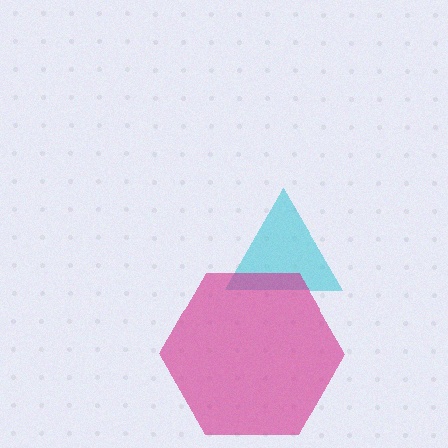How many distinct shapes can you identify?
There are 2 distinct shapes: a cyan triangle, a magenta hexagon.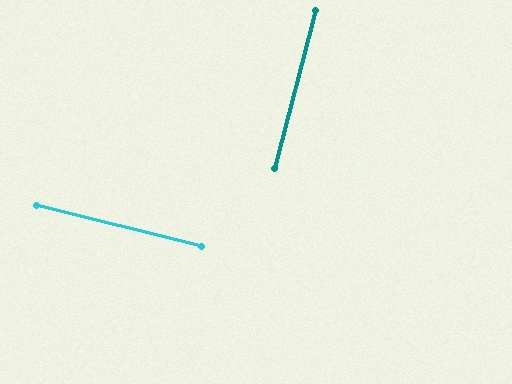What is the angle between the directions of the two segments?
Approximately 89 degrees.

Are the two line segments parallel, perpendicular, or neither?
Perpendicular — they meet at approximately 89°.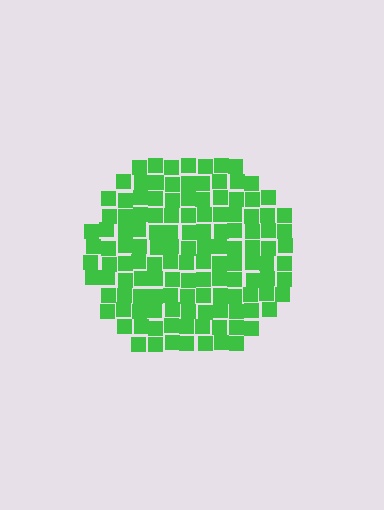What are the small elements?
The small elements are squares.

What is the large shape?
The large shape is a circle.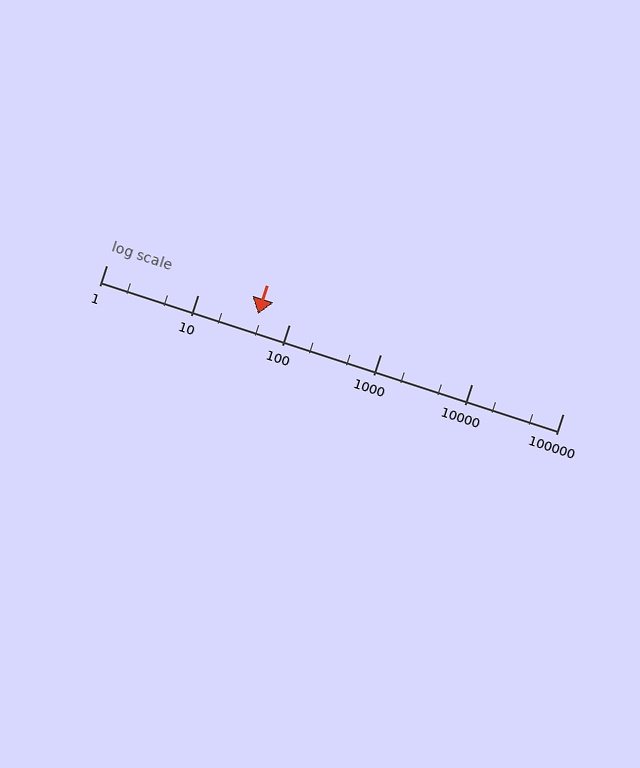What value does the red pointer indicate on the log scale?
The pointer indicates approximately 46.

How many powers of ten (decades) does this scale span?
The scale spans 5 decades, from 1 to 100000.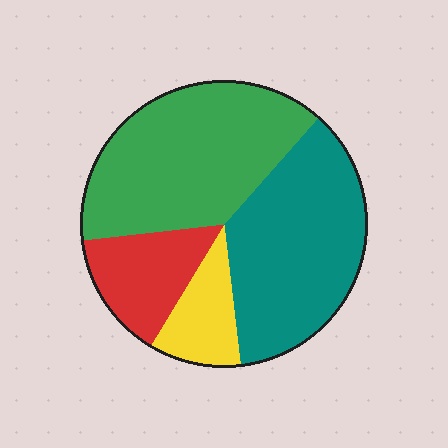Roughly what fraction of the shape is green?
Green covers 39% of the shape.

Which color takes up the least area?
Yellow, at roughly 10%.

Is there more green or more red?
Green.